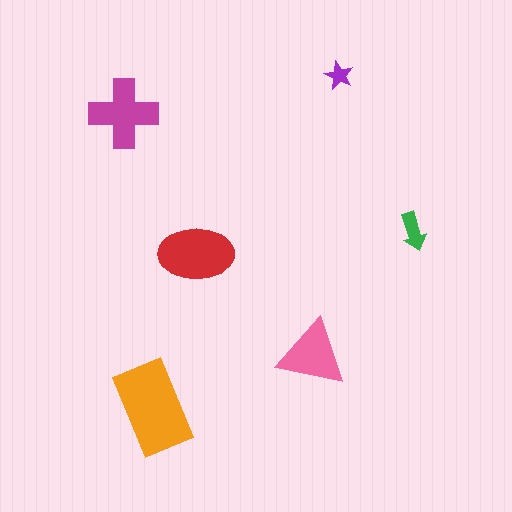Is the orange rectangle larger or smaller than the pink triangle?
Larger.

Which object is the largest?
The orange rectangle.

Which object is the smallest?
The purple star.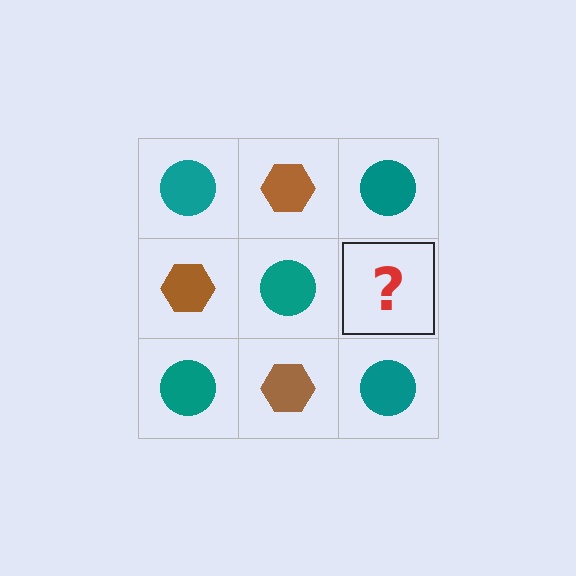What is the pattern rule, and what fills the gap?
The rule is that it alternates teal circle and brown hexagon in a checkerboard pattern. The gap should be filled with a brown hexagon.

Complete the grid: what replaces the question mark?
The question mark should be replaced with a brown hexagon.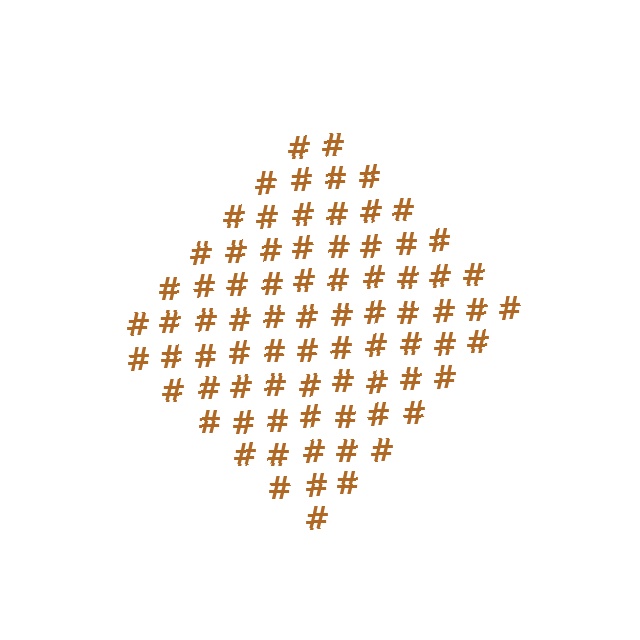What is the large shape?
The large shape is a diamond.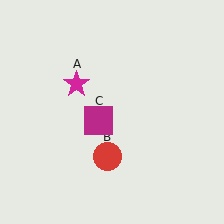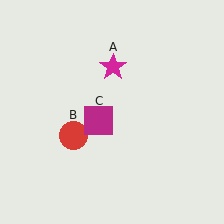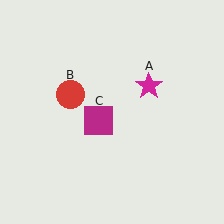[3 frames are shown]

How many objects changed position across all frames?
2 objects changed position: magenta star (object A), red circle (object B).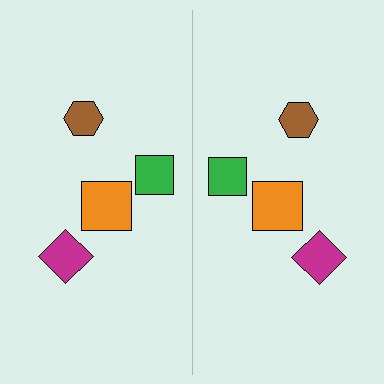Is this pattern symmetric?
Yes, this pattern has bilateral (reflection) symmetry.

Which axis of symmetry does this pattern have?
The pattern has a vertical axis of symmetry running through the center of the image.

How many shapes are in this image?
There are 8 shapes in this image.